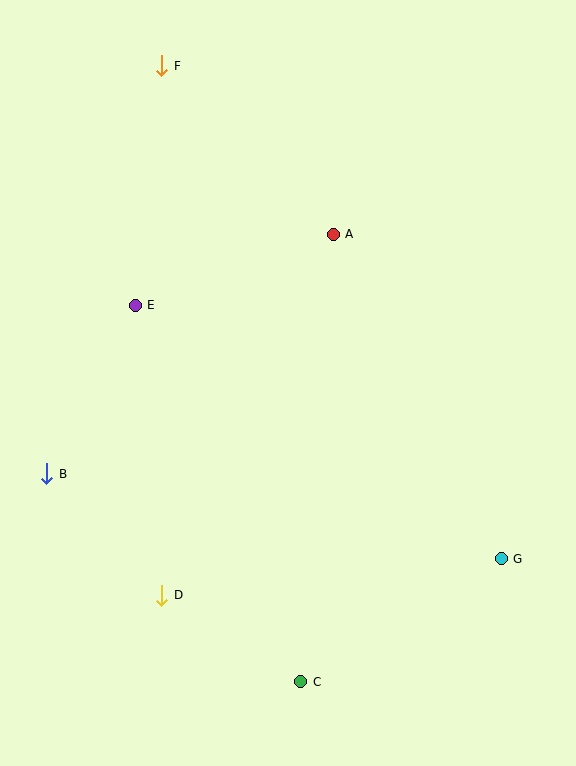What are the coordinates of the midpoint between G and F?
The midpoint between G and F is at (332, 312).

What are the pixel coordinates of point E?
Point E is at (135, 305).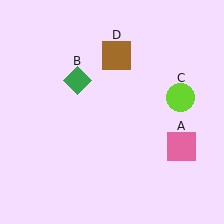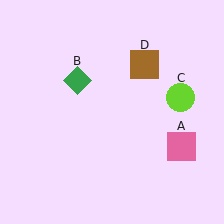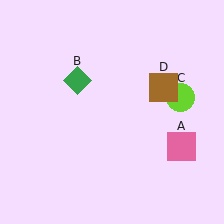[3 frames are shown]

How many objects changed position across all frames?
1 object changed position: brown square (object D).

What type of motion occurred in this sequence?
The brown square (object D) rotated clockwise around the center of the scene.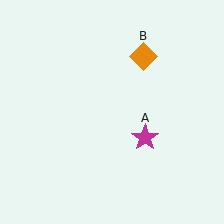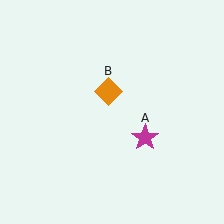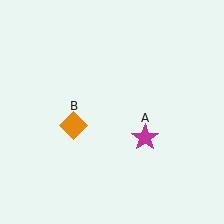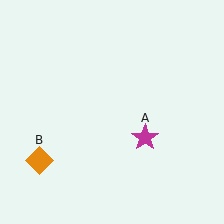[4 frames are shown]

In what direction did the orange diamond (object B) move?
The orange diamond (object B) moved down and to the left.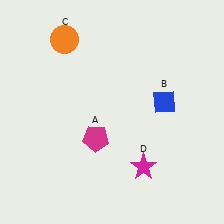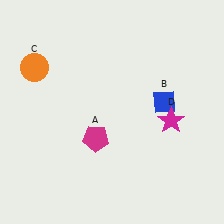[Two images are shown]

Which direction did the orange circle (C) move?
The orange circle (C) moved left.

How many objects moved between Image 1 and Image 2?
2 objects moved between the two images.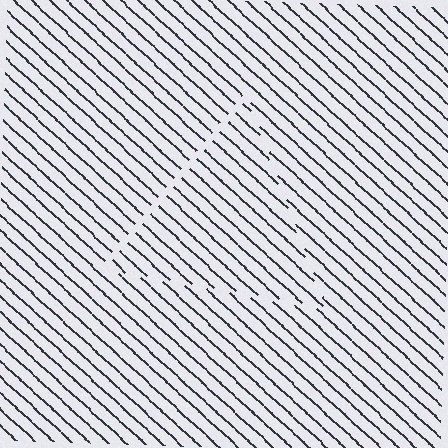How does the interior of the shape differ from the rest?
The interior of the shape contains the same grating, shifted by half a period — the contour is defined by the phase discontinuity where line-ends from the inner and outer gratings abut.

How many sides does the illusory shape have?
3 sides — the line-ends trace a triangle.